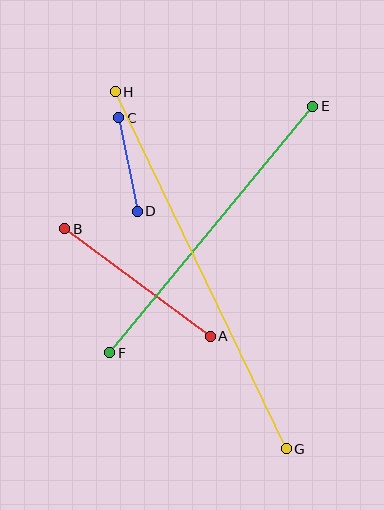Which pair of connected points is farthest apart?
Points G and H are farthest apart.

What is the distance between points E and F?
The distance is approximately 319 pixels.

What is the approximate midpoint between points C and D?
The midpoint is at approximately (128, 164) pixels.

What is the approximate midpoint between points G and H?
The midpoint is at approximately (201, 270) pixels.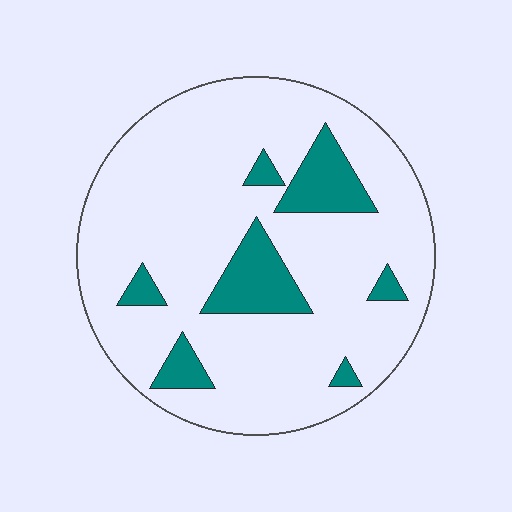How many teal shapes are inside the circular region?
7.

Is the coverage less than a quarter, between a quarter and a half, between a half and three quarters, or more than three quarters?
Less than a quarter.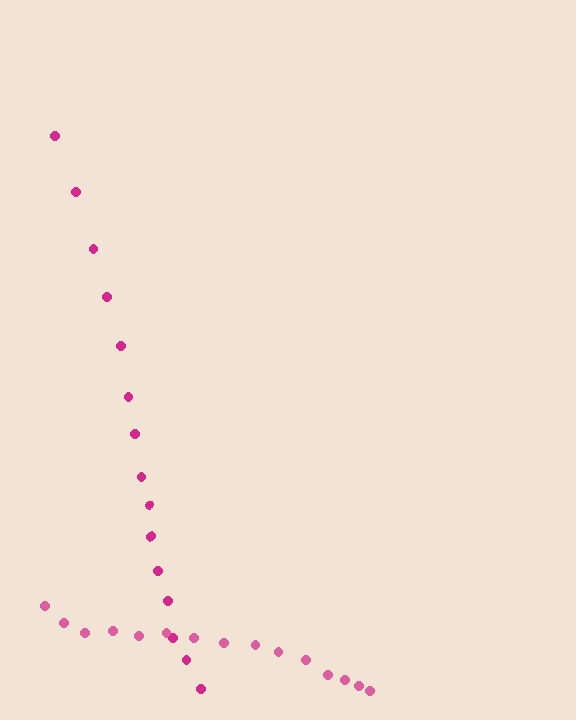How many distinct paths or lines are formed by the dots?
There are 2 distinct paths.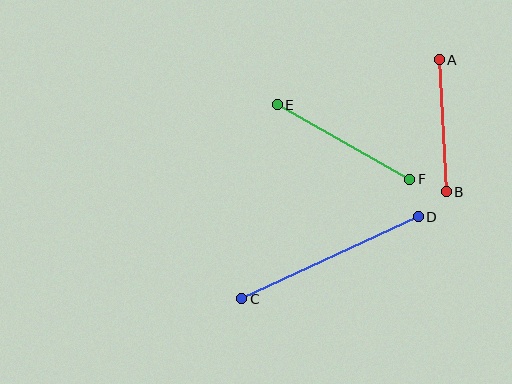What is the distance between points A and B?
The distance is approximately 132 pixels.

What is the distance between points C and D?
The distance is approximately 194 pixels.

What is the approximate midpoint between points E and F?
The midpoint is at approximately (344, 142) pixels.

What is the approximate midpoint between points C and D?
The midpoint is at approximately (330, 258) pixels.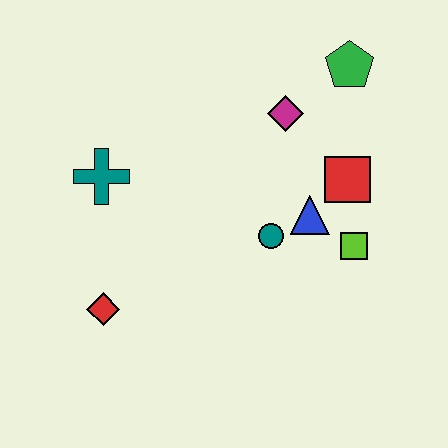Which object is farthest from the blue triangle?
The red diamond is farthest from the blue triangle.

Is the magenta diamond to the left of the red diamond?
No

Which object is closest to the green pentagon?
The magenta diamond is closest to the green pentagon.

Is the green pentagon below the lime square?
No